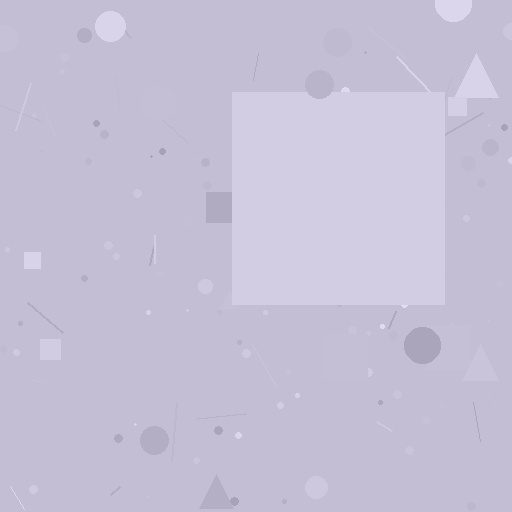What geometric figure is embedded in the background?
A square is embedded in the background.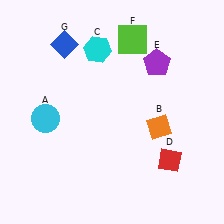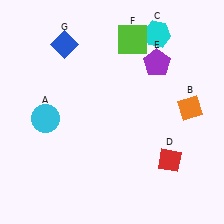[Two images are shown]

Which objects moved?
The objects that moved are: the orange diamond (B), the cyan hexagon (C).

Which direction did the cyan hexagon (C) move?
The cyan hexagon (C) moved right.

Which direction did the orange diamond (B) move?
The orange diamond (B) moved right.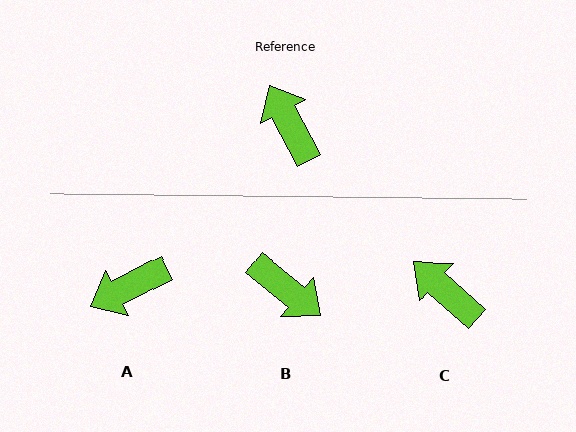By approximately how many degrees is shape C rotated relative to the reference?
Approximately 20 degrees counter-clockwise.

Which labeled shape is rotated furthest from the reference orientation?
B, about 157 degrees away.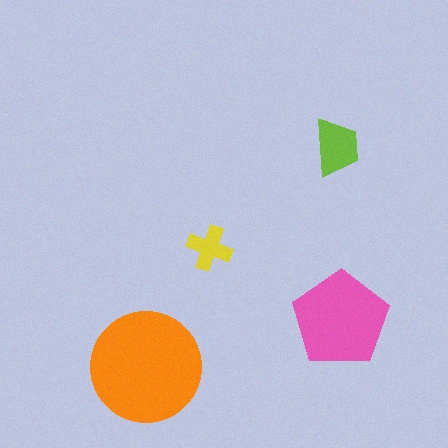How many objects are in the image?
There are 4 objects in the image.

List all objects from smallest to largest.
The yellow cross, the lime trapezoid, the pink pentagon, the orange circle.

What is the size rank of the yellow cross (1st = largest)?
4th.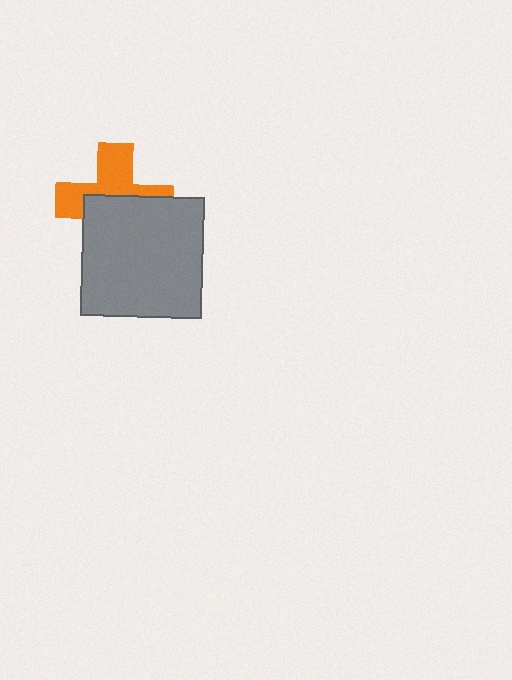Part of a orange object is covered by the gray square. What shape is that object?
It is a cross.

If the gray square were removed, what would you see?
You would see the complete orange cross.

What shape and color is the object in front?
The object in front is a gray square.